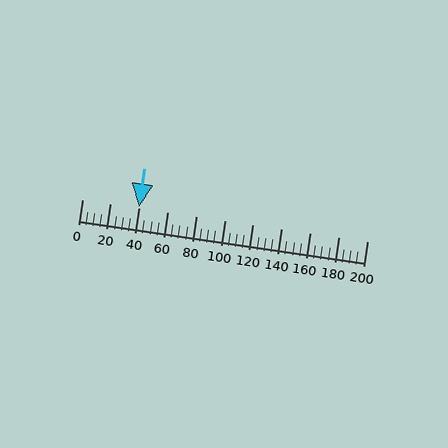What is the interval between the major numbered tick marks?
The major tick marks are spaced 20 units apart.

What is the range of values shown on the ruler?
The ruler shows values from 0 to 200.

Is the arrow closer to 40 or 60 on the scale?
The arrow is closer to 40.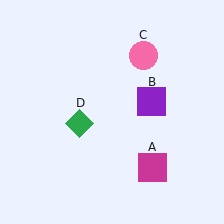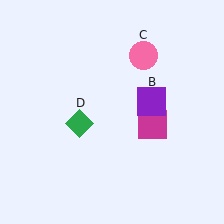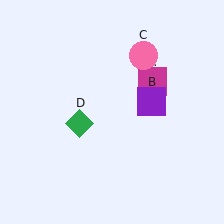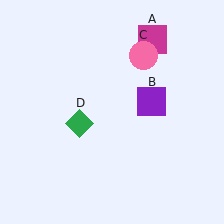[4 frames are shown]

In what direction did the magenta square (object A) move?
The magenta square (object A) moved up.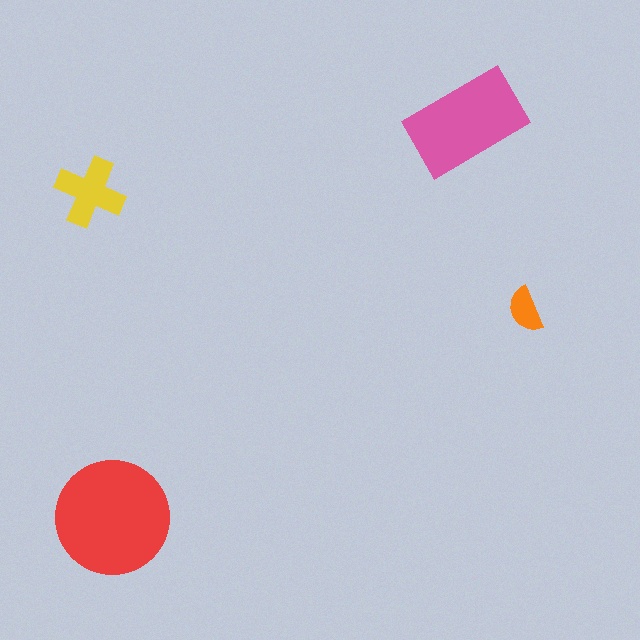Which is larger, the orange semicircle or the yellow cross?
The yellow cross.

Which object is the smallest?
The orange semicircle.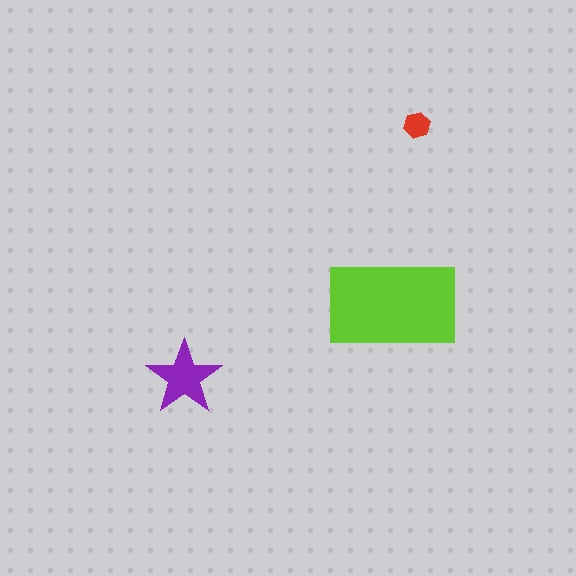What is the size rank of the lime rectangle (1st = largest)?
1st.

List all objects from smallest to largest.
The red hexagon, the purple star, the lime rectangle.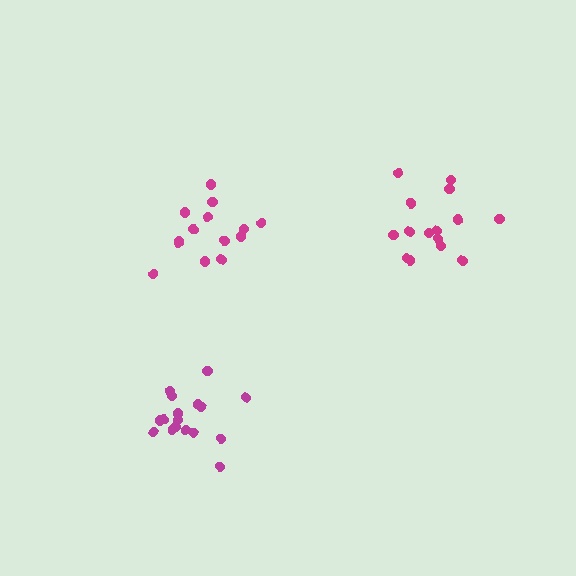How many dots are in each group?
Group 1: 15 dots, Group 2: 17 dots, Group 3: 14 dots (46 total).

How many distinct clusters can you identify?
There are 3 distinct clusters.